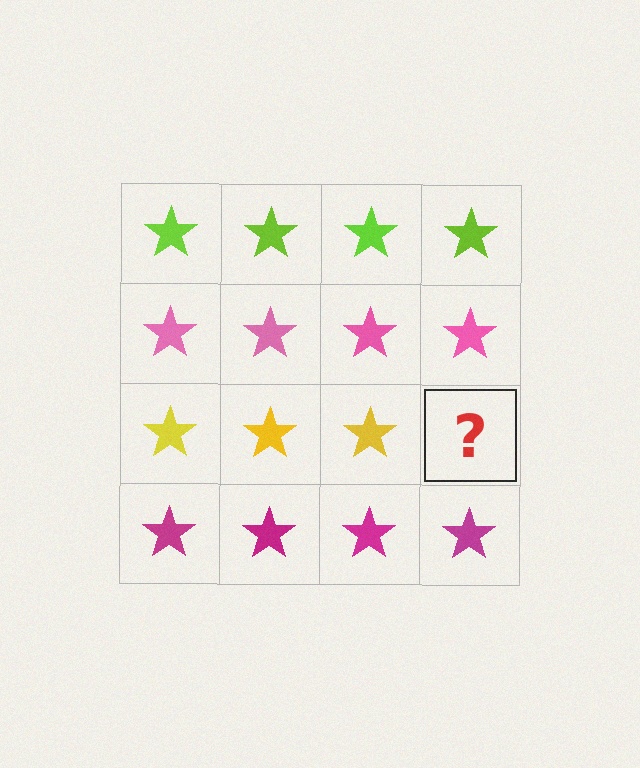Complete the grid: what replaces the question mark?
The question mark should be replaced with a yellow star.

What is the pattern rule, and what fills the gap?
The rule is that each row has a consistent color. The gap should be filled with a yellow star.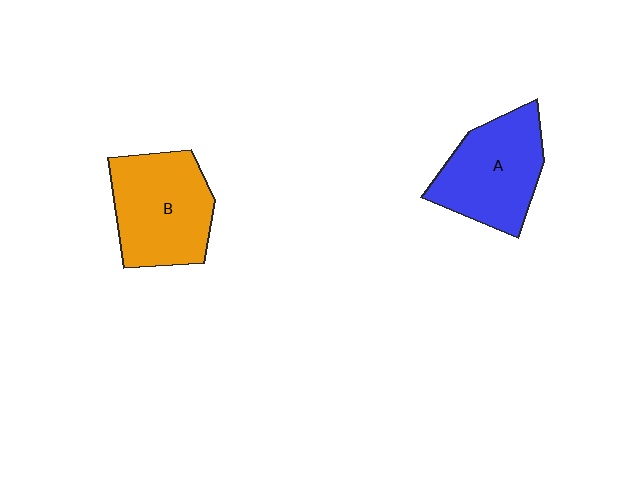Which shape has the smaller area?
Shape A (blue).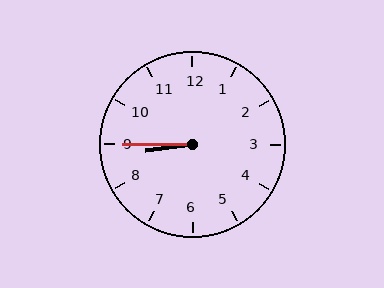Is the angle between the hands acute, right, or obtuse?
It is acute.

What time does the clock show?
8:45.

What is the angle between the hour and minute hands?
Approximately 8 degrees.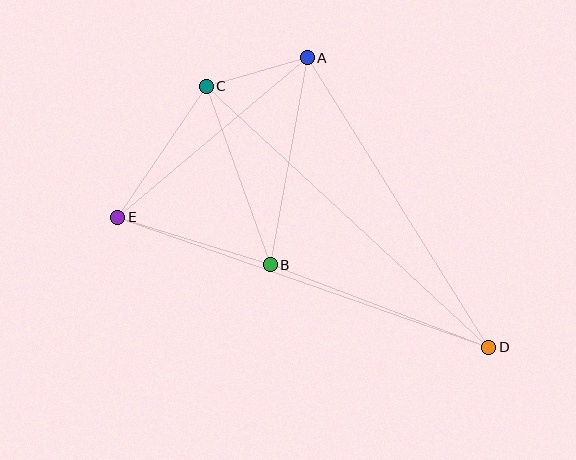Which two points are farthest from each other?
Points D and E are farthest from each other.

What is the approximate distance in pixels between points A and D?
The distance between A and D is approximately 342 pixels.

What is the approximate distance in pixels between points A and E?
The distance between A and E is approximately 247 pixels.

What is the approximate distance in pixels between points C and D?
The distance between C and D is approximately 385 pixels.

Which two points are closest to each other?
Points A and C are closest to each other.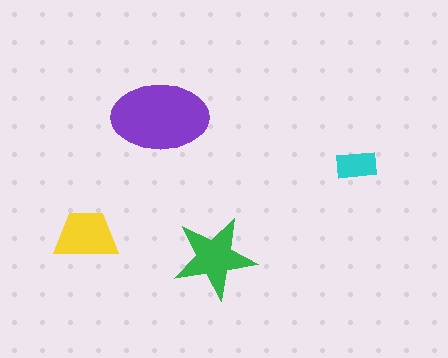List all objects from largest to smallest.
The purple ellipse, the green star, the yellow trapezoid, the cyan rectangle.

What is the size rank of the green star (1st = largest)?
2nd.